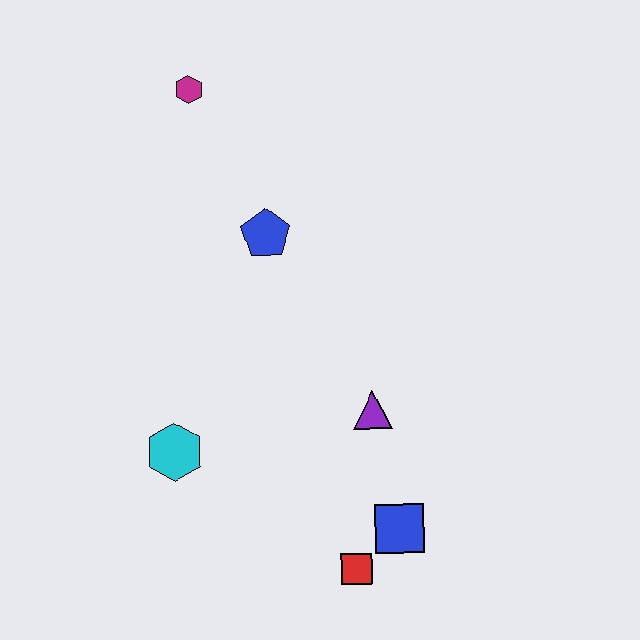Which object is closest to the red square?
The blue square is closest to the red square.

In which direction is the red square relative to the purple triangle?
The red square is below the purple triangle.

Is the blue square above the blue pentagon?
No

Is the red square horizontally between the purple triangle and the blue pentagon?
Yes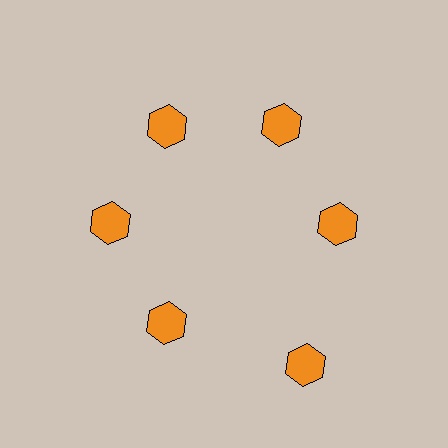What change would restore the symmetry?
The symmetry would be restored by moving it inward, back onto the ring so that all 6 hexagons sit at equal angles and equal distance from the center.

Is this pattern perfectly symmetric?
No. The 6 orange hexagons are arranged in a ring, but one element near the 5 o'clock position is pushed outward from the center, breaking the 6-fold rotational symmetry.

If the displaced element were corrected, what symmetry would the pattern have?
It would have 6-fold rotational symmetry — the pattern would map onto itself every 60 degrees.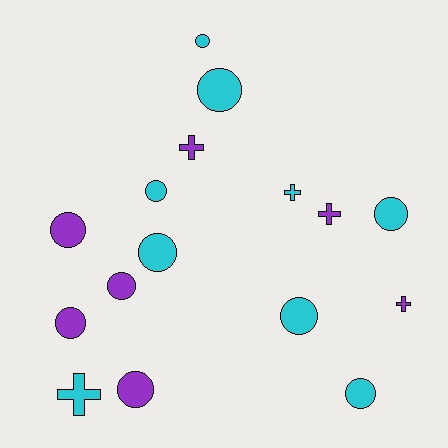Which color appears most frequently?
Cyan, with 9 objects.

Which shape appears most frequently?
Circle, with 11 objects.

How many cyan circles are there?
There are 7 cyan circles.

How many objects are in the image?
There are 16 objects.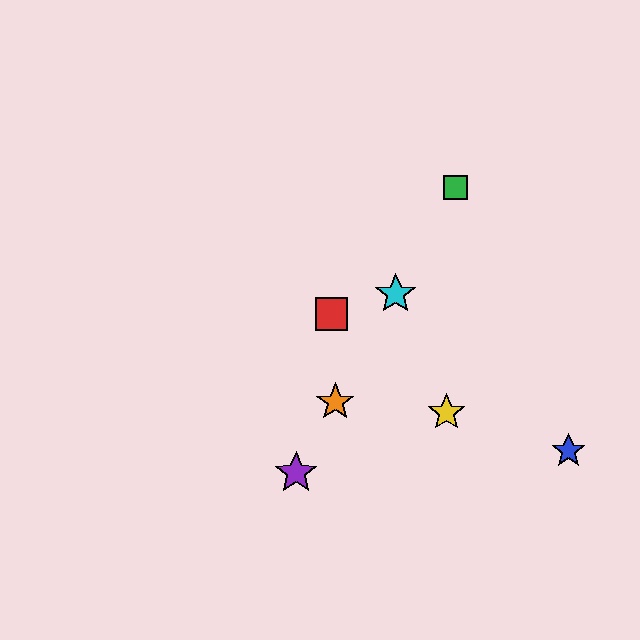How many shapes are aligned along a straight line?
4 shapes (the green square, the purple star, the orange star, the cyan star) are aligned along a straight line.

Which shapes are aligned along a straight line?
The green square, the purple star, the orange star, the cyan star are aligned along a straight line.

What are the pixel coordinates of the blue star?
The blue star is at (569, 451).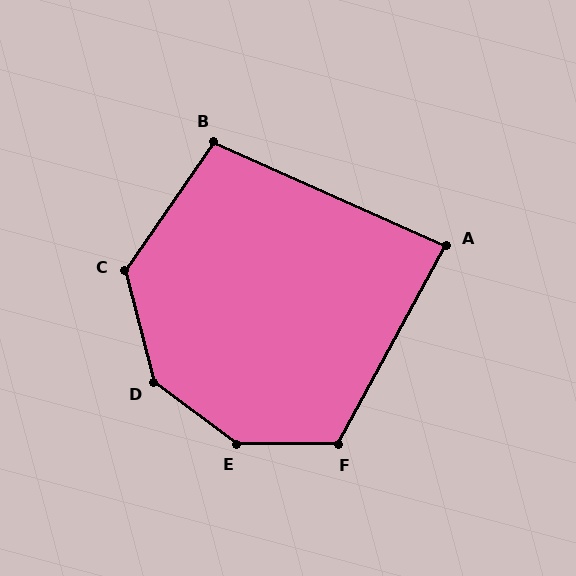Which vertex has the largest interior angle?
E, at approximately 144 degrees.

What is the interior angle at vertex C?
Approximately 131 degrees (obtuse).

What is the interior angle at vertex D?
Approximately 141 degrees (obtuse).